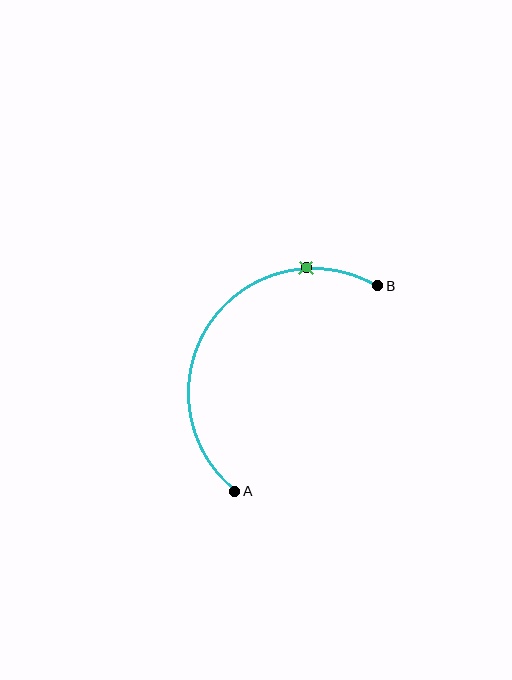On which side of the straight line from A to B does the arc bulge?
The arc bulges above and to the left of the straight line connecting A and B.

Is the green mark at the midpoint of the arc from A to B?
No. The green mark lies on the arc but is closer to endpoint B. The arc midpoint would be at the point on the curve equidistant along the arc from both A and B.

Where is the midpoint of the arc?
The arc midpoint is the point on the curve farthest from the straight line joining A and B. It sits above and to the left of that line.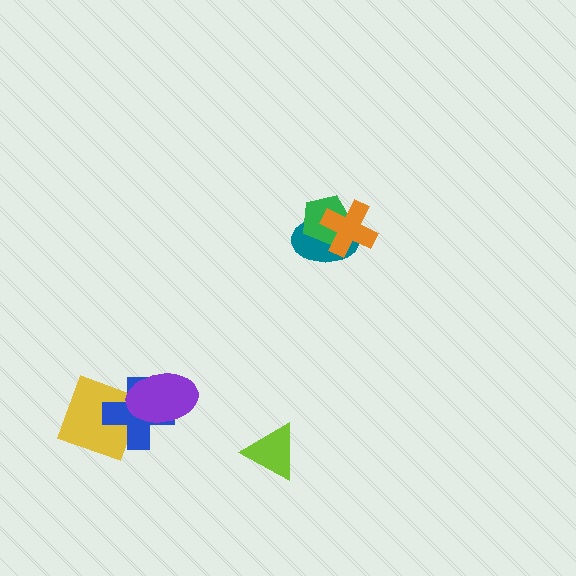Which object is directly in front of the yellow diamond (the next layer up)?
The blue cross is directly in front of the yellow diamond.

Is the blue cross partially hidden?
Yes, it is partially covered by another shape.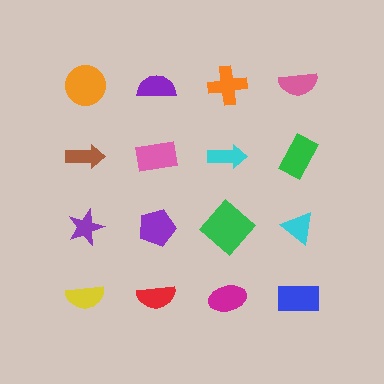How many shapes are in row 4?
4 shapes.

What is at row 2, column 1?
A brown arrow.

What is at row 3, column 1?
A purple star.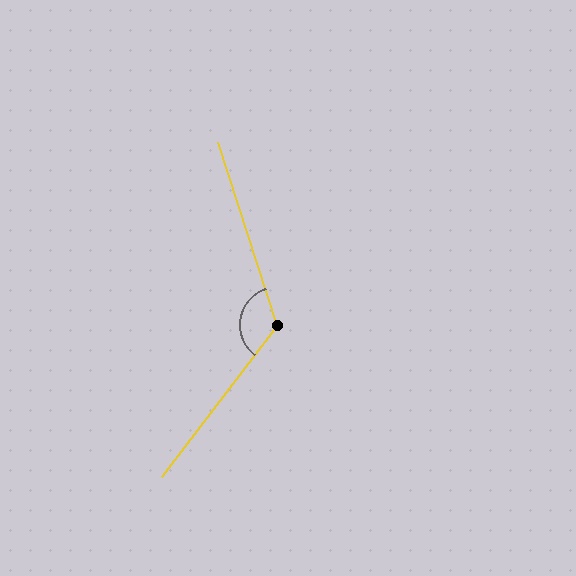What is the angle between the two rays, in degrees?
Approximately 125 degrees.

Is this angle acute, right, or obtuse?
It is obtuse.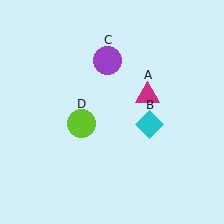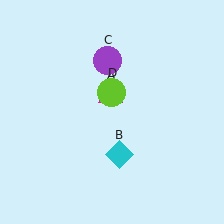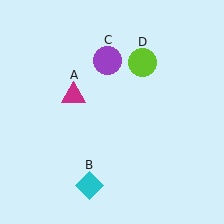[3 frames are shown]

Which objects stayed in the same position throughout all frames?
Purple circle (object C) remained stationary.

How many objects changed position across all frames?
3 objects changed position: magenta triangle (object A), cyan diamond (object B), lime circle (object D).